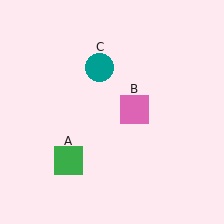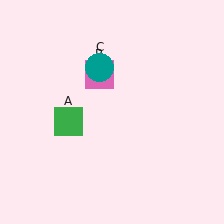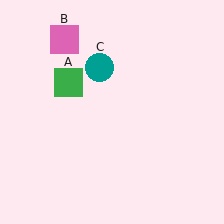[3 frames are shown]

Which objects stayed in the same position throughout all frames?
Teal circle (object C) remained stationary.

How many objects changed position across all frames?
2 objects changed position: green square (object A), pink square (object B).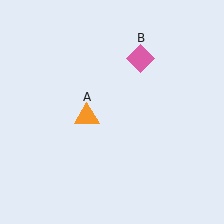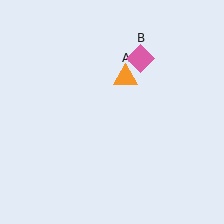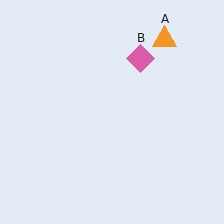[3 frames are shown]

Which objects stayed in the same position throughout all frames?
Pink diamond (object B) remained stationary.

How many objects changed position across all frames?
1 object changed position: orange triangle (object A).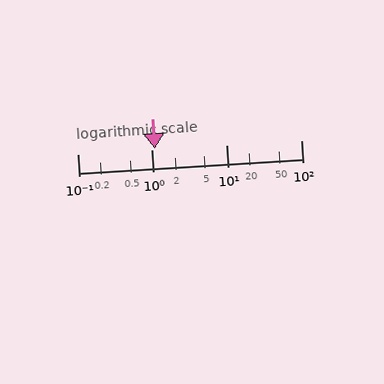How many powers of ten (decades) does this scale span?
The scale spans 3 decades, from 0.1 to 100.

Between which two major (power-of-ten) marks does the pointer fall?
The pointer is between 1 and 10.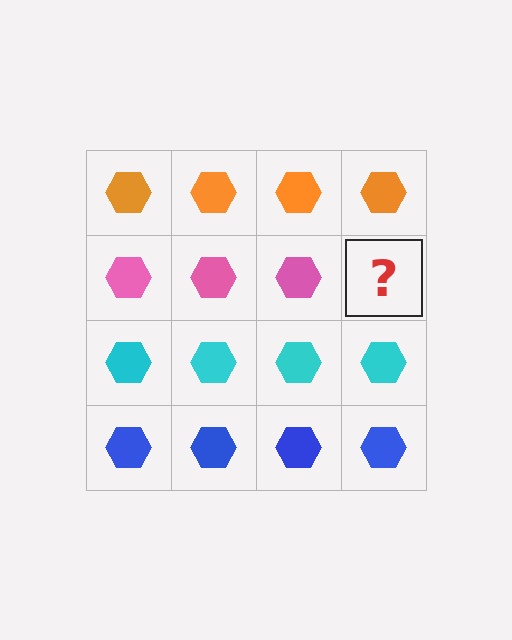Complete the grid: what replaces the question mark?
The question mark should be replaced with a pink hexagon.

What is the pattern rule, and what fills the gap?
The rule is that each row has a consistent color. The gap should be filled with a pink hexagon.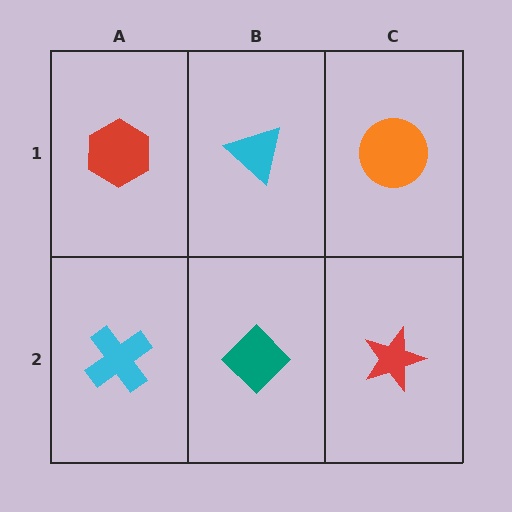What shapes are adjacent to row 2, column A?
A red hexagon (row 1, column A), a teal diamond (row 2, column B).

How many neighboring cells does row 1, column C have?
2.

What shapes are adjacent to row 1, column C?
A red star (row 2, column C), a cyan triangle (row 1, column B).